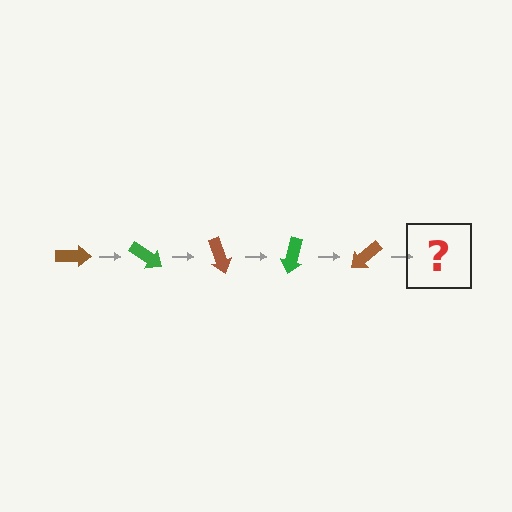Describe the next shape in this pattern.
It should be a green arrow, rotated 175 degrees from the start.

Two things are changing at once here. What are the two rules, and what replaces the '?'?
The two rules are that it rotates 35 degrees each step and the color cycles through brown and green. The '?' should be a green arrow, rotated 175 degrees from the start.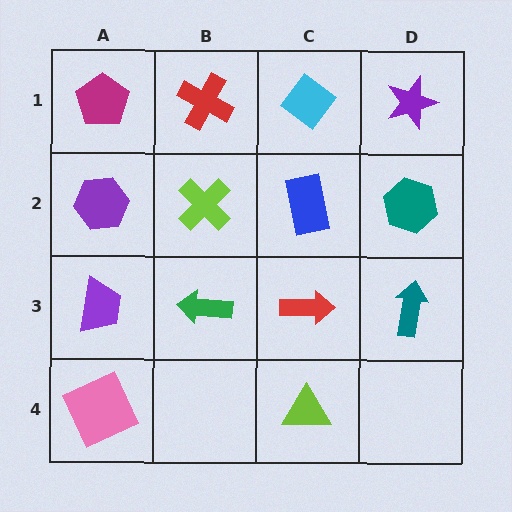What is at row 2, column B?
A lime cross.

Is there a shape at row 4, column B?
No, that cell is empty.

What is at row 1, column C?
A cyan diamond.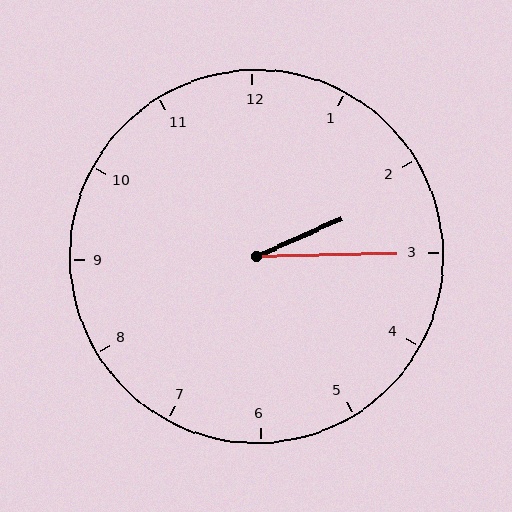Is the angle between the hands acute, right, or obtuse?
It is acute.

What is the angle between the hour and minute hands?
Approximately 22 degrees.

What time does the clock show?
2:15.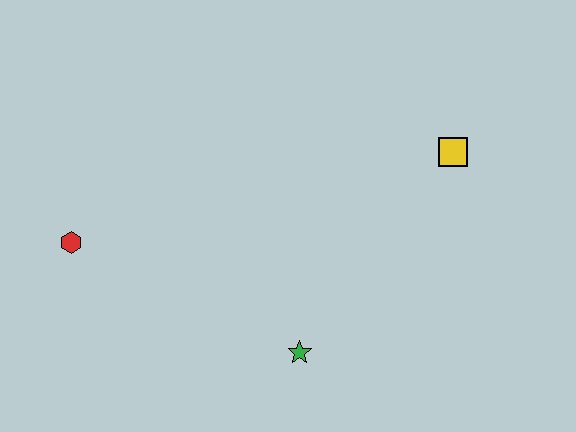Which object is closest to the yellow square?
The green star is closest to the yellow square.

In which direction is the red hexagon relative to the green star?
The red hexagon is to the left of the green star.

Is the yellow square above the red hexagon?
Yes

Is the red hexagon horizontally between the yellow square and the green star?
No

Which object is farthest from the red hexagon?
The yellow square is farthest from the red hexagon.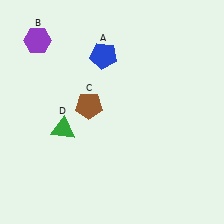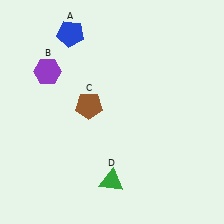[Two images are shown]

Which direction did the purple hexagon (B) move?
The purple hexagon (B) moved down.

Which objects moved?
The objects that moved are: the blue pentagon (A), the purple hexagon (B), the green triangle (D).